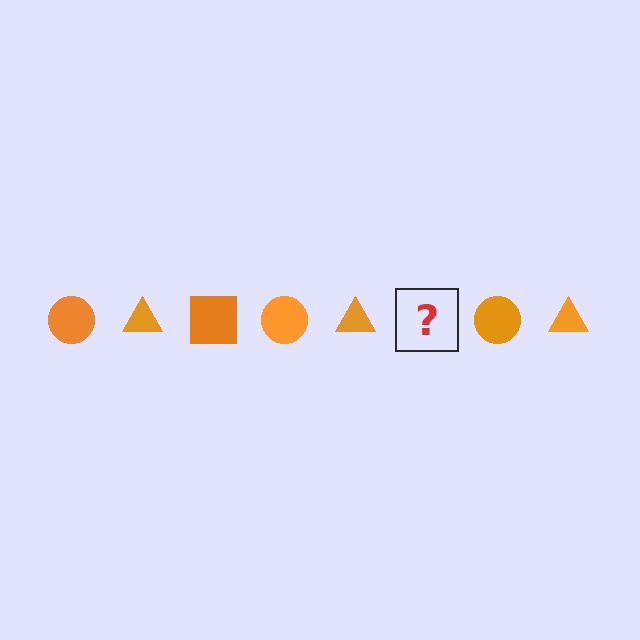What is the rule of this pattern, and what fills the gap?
The rule is that the pattern cycles through circle, triangle, square shapes in orange. The gap should be filled with an orange square.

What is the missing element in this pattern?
The missing element is an orange square.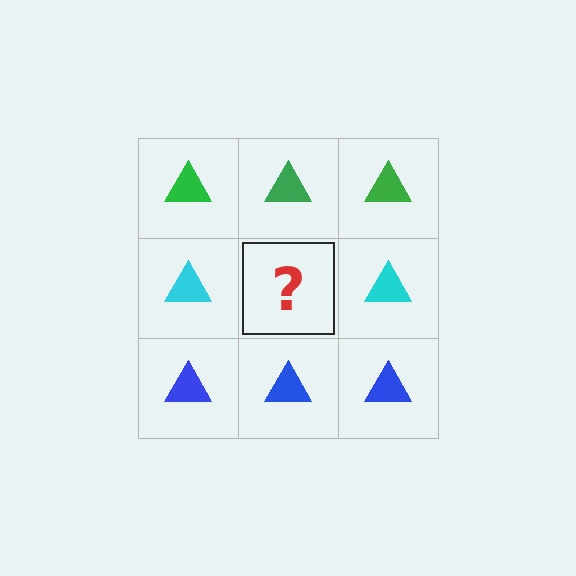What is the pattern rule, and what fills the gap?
The rule is that each row has a consistent color. The gap should be filled with a cyan triangle.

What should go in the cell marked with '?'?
The missing cell should contain a cyan triangle.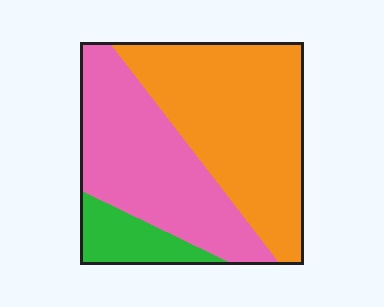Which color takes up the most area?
Orange, at roughly 50%.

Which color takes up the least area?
Green, at roughly 10%.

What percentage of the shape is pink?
Pink takes up about two fifths (2/5) of the shape.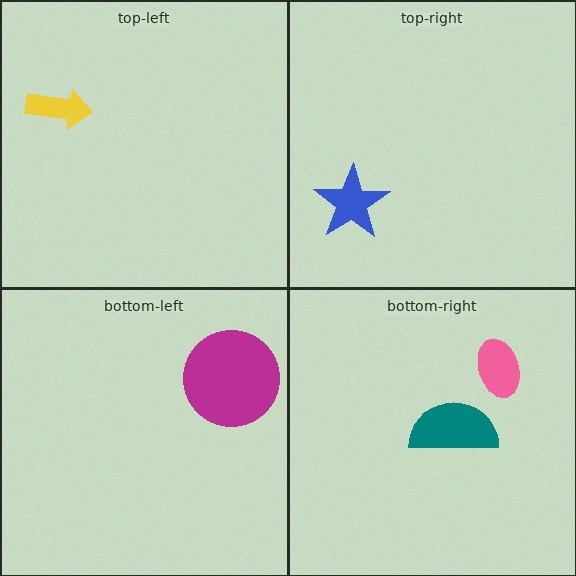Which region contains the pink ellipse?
The bottom-right region.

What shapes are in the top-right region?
The blue star.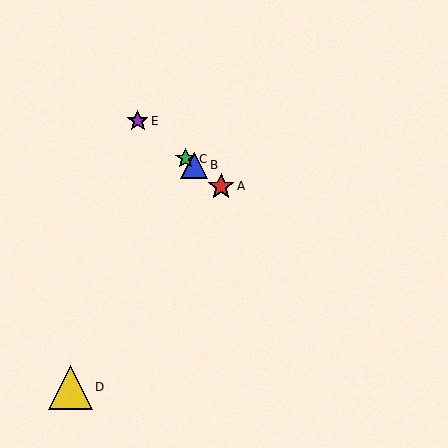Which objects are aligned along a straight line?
Objects A, B, C, E are aligned along a straight line.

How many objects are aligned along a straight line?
4 objects (A, B, C, E) are aligned along a straight line.